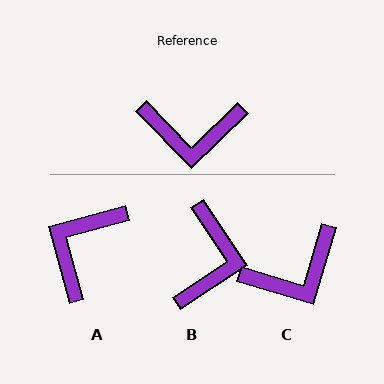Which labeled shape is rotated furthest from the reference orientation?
A, about 119 degrees away.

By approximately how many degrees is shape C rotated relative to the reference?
Approximately 29 degrees counter-clockwise.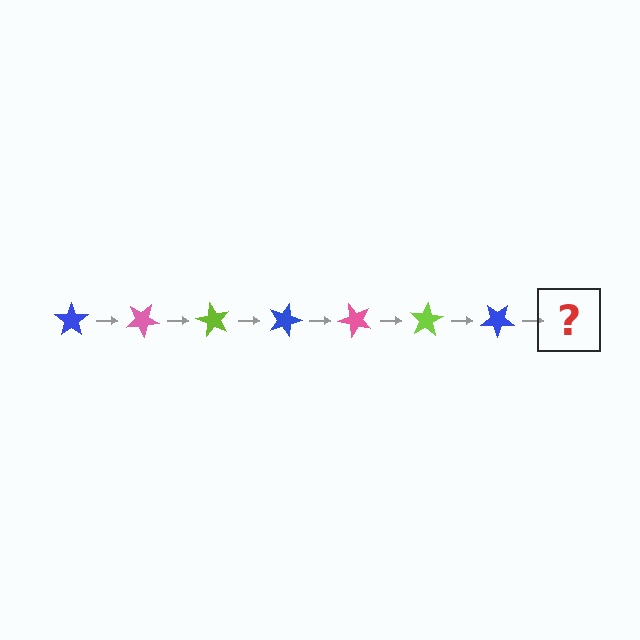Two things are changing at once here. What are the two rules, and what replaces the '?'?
The two rules are that it rotates 30 degrees each step and the color cycles through blue, pink, and lime. The '?' should be a pink star, rotated 210 degrees from the start.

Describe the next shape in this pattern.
It should be a pink star, rotated 210 degrees from the start.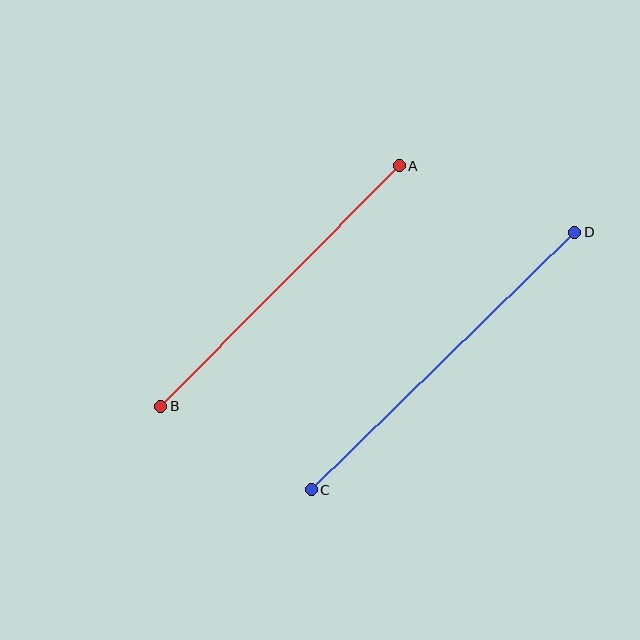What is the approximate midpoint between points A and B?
The midpoint is at approximately (280, 286) pixels.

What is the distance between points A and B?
The distance is approximately 339 pixels.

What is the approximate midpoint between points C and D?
The midpoint is at approximately (443, 361) pixels.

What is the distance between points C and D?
The distance is approximately 369 pixels.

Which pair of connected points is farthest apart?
Points C and D are farthest apart.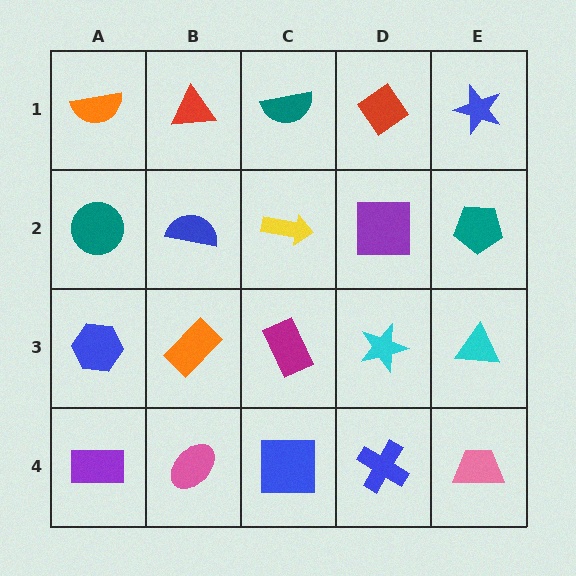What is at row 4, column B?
A pink ellipse.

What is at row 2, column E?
A teal pentagon.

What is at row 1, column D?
A red diamond.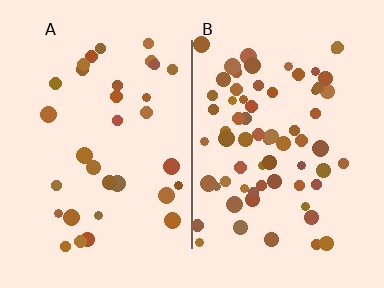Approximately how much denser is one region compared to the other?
Approximately 2.1× — region B over region A.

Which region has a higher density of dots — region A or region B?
B (the right).